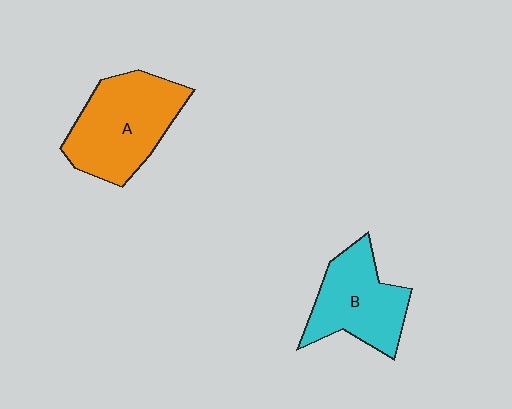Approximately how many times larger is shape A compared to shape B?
Approximately 1.2 times.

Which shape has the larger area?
Shape A (orange).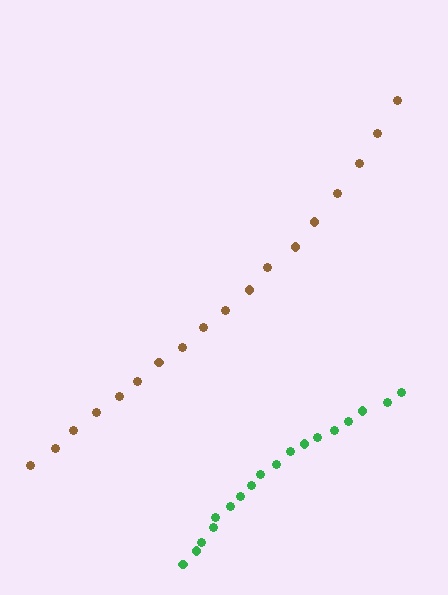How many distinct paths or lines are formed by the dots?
There are 2 distinct paths.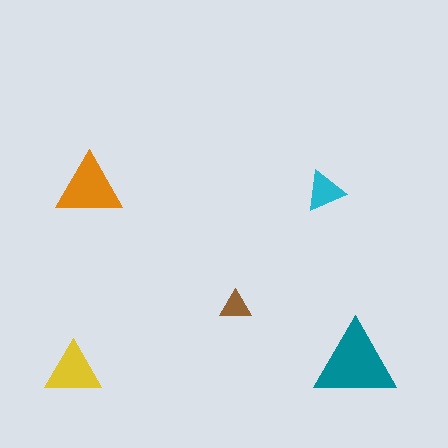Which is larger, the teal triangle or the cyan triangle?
The teal one.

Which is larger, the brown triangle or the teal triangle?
The teal one.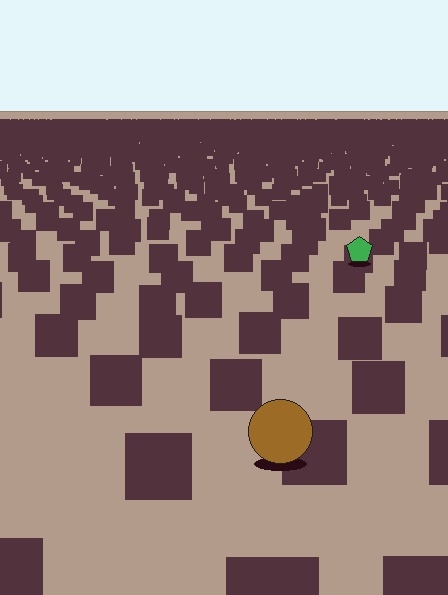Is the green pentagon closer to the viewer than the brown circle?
No. The brown circle is closer — you can tell from the texture gradient: the ground texture is coarser near it.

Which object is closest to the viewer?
The brown circle is closest. The texture marks near it are larger and more spread out.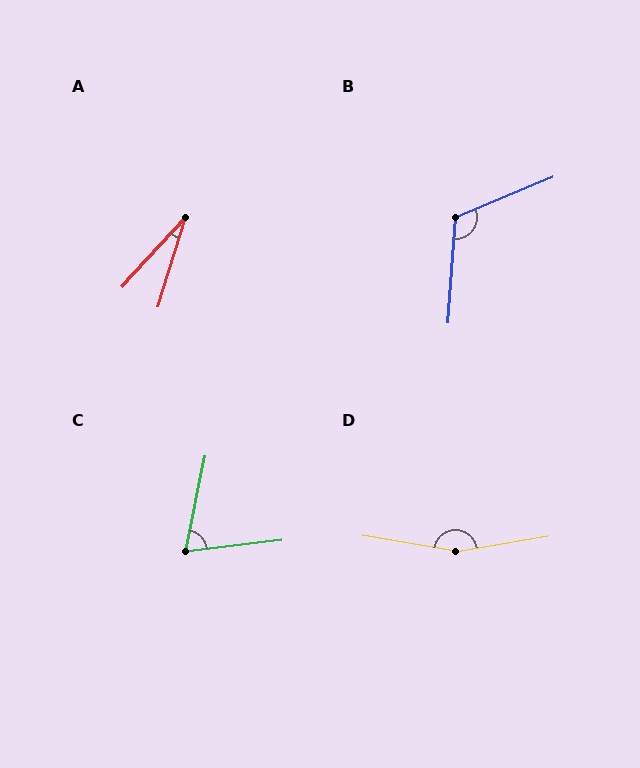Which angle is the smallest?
A, at approximately 26 degrees.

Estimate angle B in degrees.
Approximately 116 degrees.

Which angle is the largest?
D, at approximately 161 degrees.